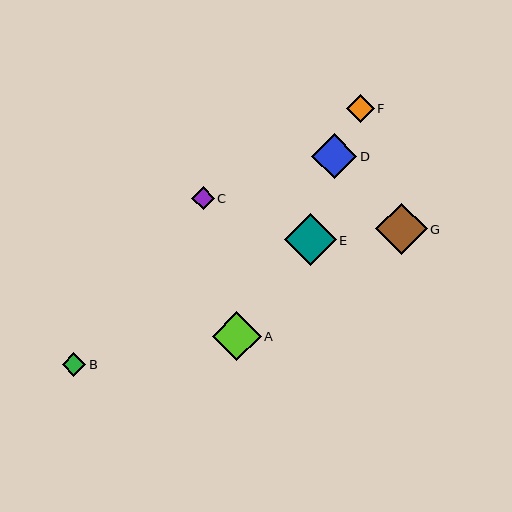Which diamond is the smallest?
Diamond C is the smallest with a size of approximately 23 pixels.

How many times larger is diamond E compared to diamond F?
Diamond E is approximately 1.8 times the size of diamond F.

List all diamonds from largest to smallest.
From largest to smallest: E, G, A, D, F, B, C.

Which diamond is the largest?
Diamond E is the largest with a size of approximately 52 pixels.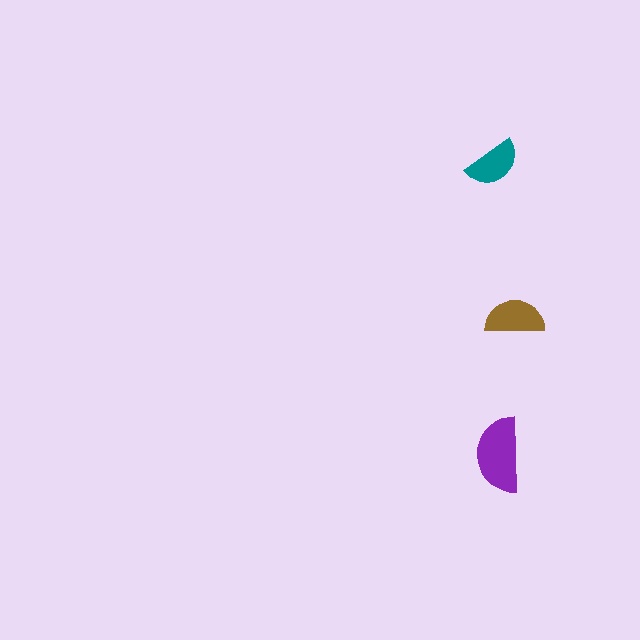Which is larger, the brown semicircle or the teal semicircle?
The brown one.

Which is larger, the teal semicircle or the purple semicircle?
The purple one.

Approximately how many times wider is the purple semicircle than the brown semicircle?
About 1.5 times wider.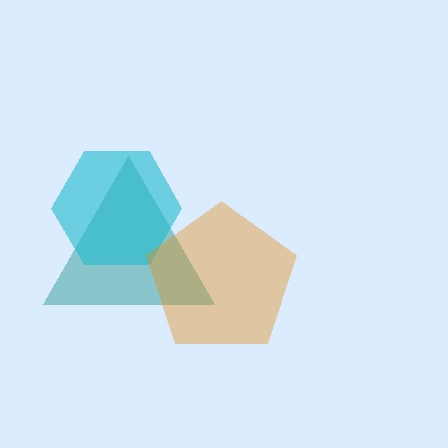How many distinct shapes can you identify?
There are 3 distinct shapes: a teal triangle, a cyan hexagon, an orange pentagon.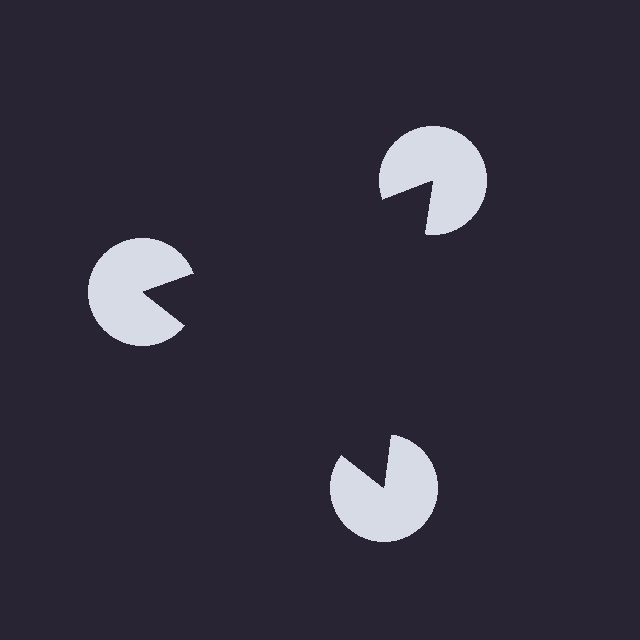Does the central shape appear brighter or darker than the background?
It typically appears slightly darker than the background, even though no actual brightness change is drawn.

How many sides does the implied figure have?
3 sides.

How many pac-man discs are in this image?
There are 3 — one at each vertex of the illusory triangle.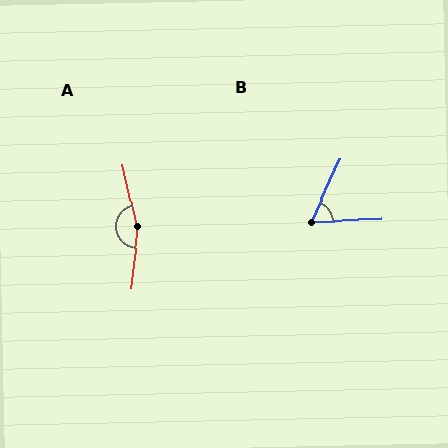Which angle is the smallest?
B, at approximately 63 degrees.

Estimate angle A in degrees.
Approximately 161 degrees.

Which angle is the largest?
A, at approximately 161 degrees.